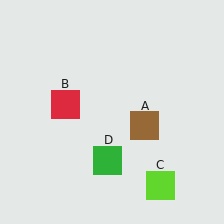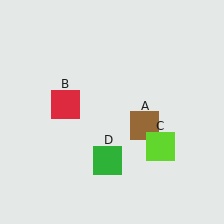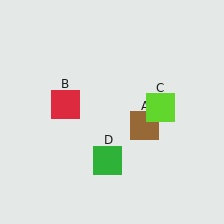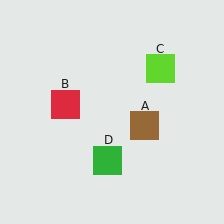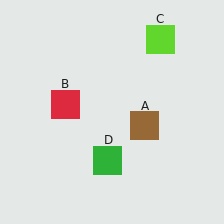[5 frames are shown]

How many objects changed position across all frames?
1 object changed position: lime square (object C).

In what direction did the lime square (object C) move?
The lime square (object C) moved up.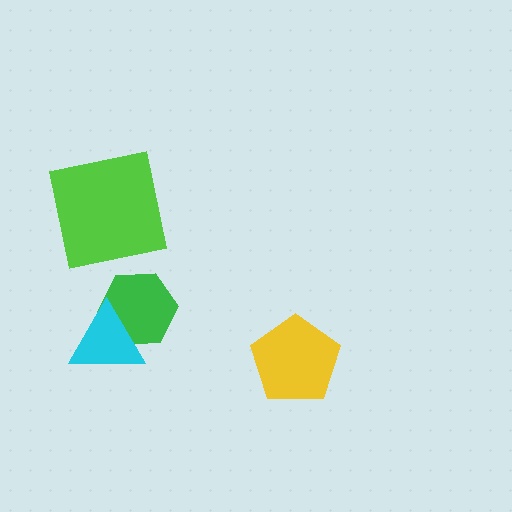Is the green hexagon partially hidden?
Yes, it is partially covered by another shape.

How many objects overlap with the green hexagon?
1 object overlaps with the green hexagon.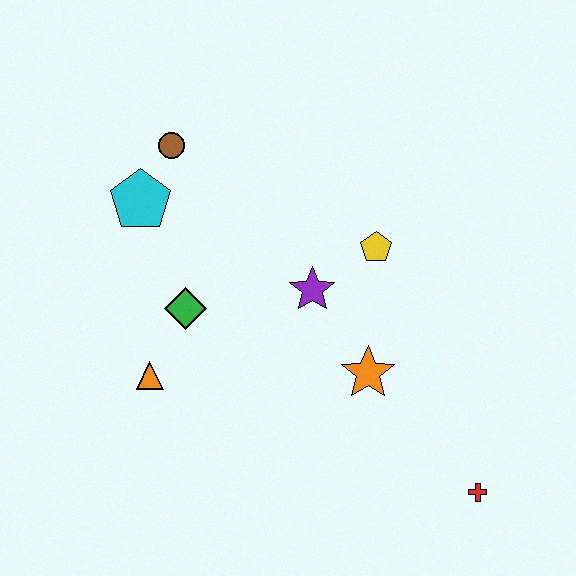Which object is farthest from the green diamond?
The red cross is farthest from the green diamond.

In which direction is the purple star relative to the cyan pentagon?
The purple star is to the right of the cyan pentagon.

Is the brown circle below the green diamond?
No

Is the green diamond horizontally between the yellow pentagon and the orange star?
No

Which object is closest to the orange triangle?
The green diamond is closest to the orange triangle.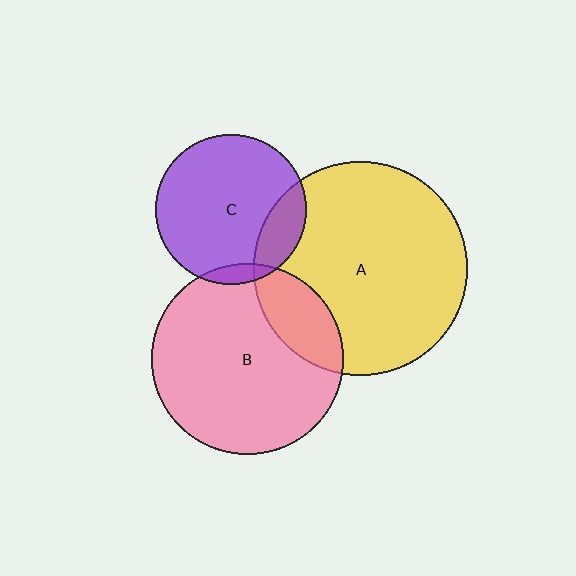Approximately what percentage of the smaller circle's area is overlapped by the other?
Approximately 15%.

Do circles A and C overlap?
Yes.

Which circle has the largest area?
Circle A (yellow).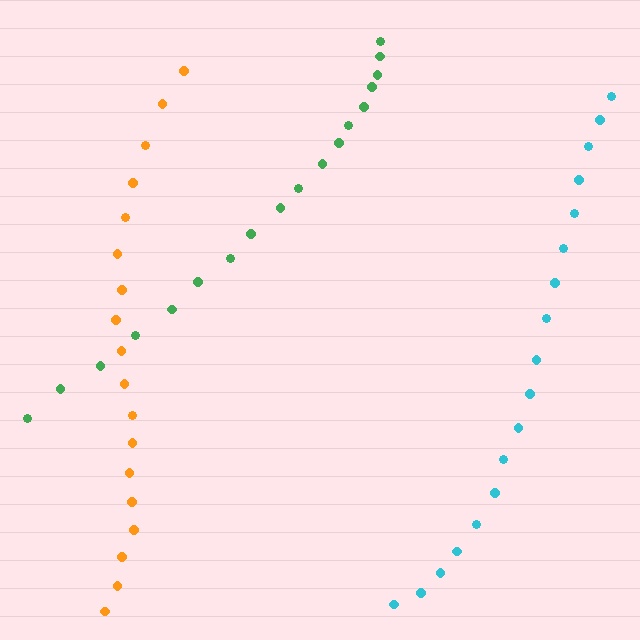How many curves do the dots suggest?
There are 3 distinct paths.